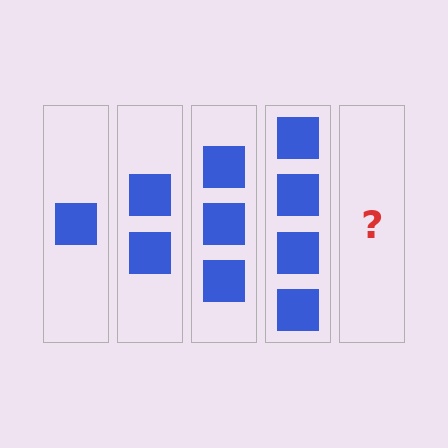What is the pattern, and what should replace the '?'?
The pattern is that each step adds one more square. The '?' should be 5 squares.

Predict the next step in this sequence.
The next step is 5 squares.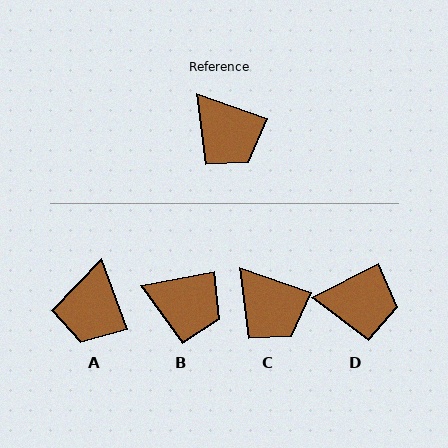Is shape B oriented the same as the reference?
No, it is off by about 29 degrees.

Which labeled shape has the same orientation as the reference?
C.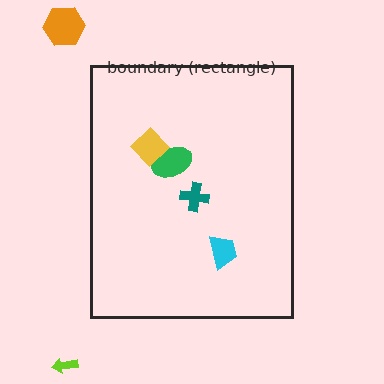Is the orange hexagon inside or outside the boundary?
Outside.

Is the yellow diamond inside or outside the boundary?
Inside.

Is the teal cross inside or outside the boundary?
Inside.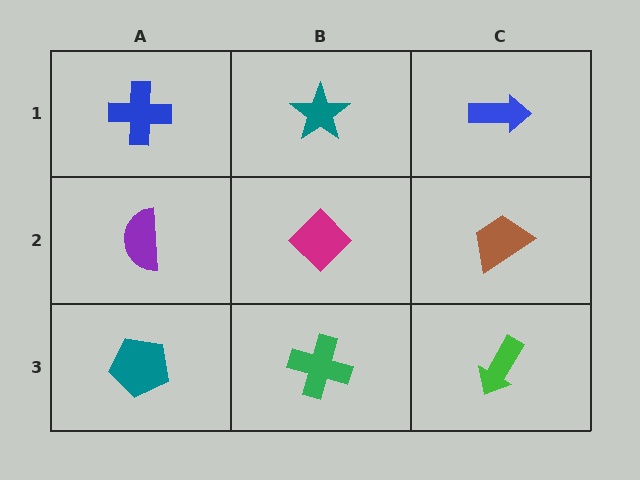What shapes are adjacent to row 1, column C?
A brown trapezoid (row 2, column C), a teal star (row 1, column B).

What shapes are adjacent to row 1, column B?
A magenta diamond (row 2, column B), a blue cross (row 1, column A), a blue arrow (row 1, column C).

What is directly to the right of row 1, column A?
A teal star.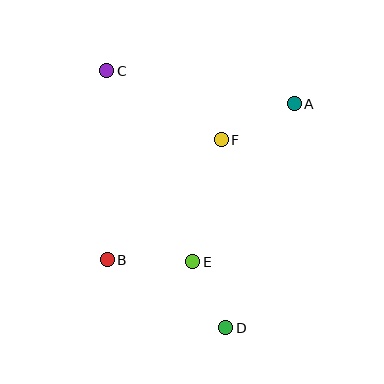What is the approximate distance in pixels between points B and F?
The distance between B and F is approximately 166 pixels.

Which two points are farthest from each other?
Points C and D are farthest from each other.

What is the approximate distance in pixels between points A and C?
The distance between A and C is approximately 190 pixels.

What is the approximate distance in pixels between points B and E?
The distance between B and E is approximately 85 pixels.